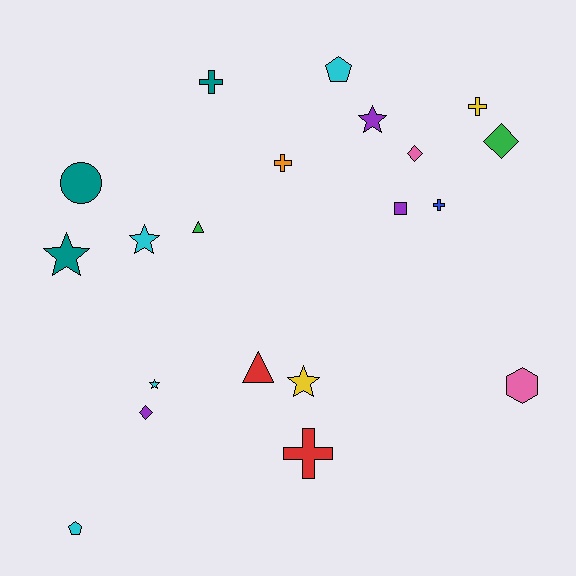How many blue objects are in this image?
There is 1 blue object.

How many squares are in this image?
There is 1 square.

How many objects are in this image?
There are 20 objects.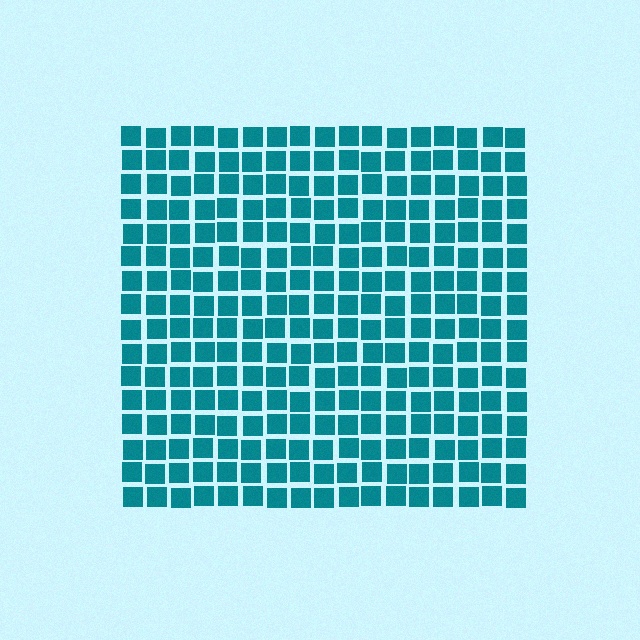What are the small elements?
The small elements are squares.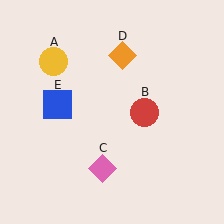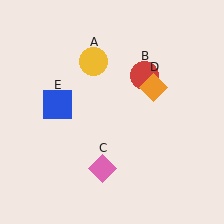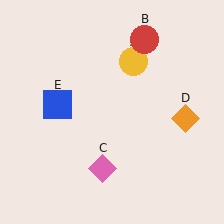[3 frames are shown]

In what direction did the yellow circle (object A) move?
The yellow circle (object A) moved right.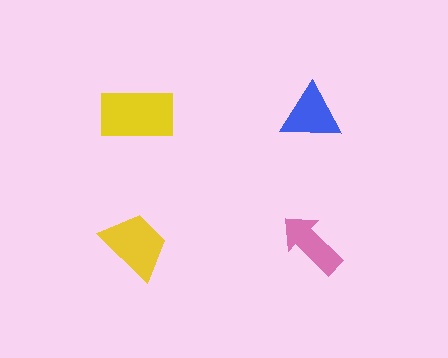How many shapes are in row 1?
2 shapes.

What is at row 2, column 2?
A pink arrow.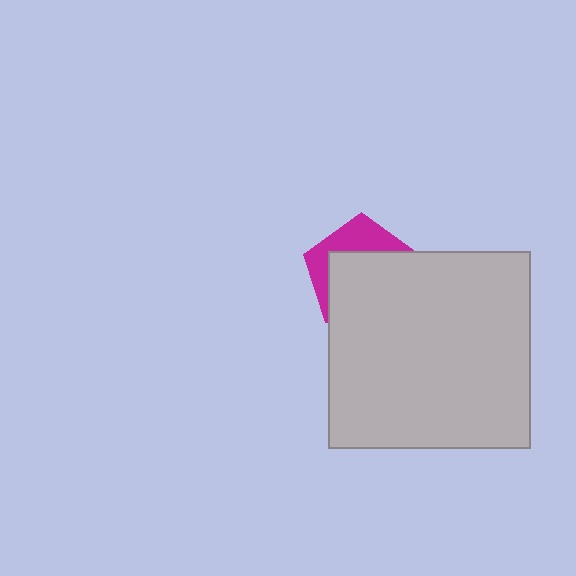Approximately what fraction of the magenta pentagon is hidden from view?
Roughly 65% of the magenta pentagon is hidden behind the light gray rectangle.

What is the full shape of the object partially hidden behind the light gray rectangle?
The partially hidden object is a magenta pentagon.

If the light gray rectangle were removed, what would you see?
You would see the complete magenta pentagon.